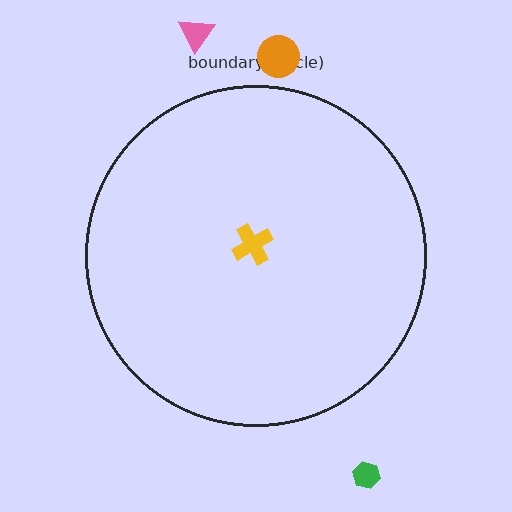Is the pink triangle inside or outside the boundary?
Outside.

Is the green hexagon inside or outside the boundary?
Outside.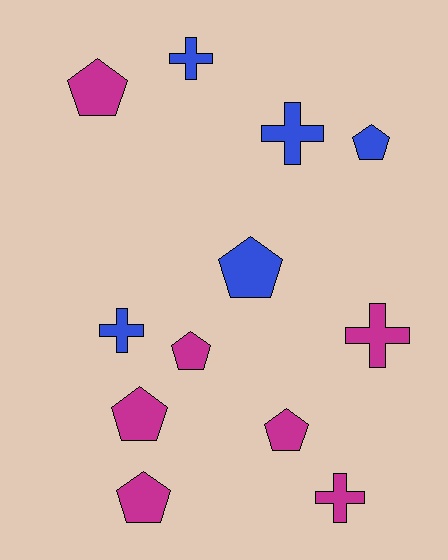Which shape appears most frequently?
Pentagon, with 7 objects.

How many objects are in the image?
There are 12 objects.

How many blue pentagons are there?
There are 2 blue pentagons.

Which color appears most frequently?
Magenta, with 7 objects.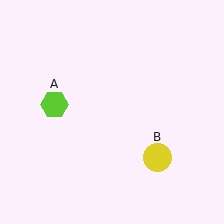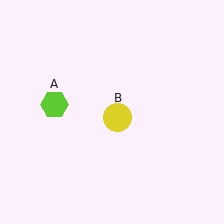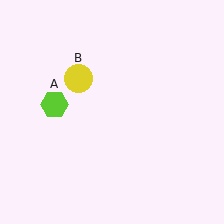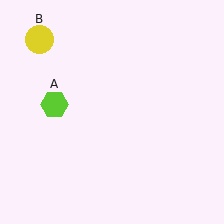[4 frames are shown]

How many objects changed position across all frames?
1 object changed position: yellow circle (object B).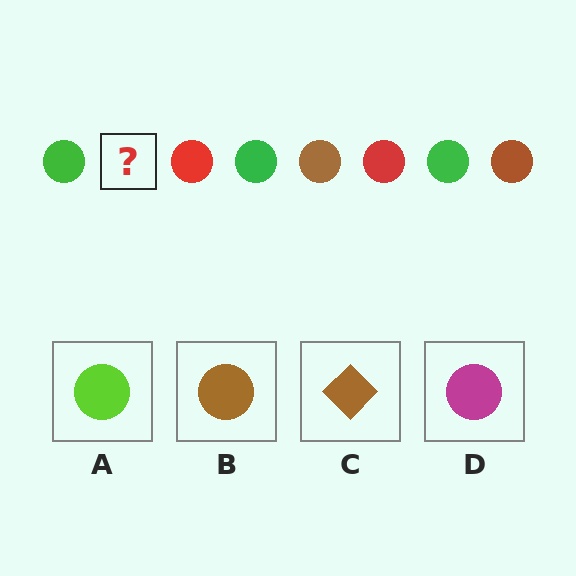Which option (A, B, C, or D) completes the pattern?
B.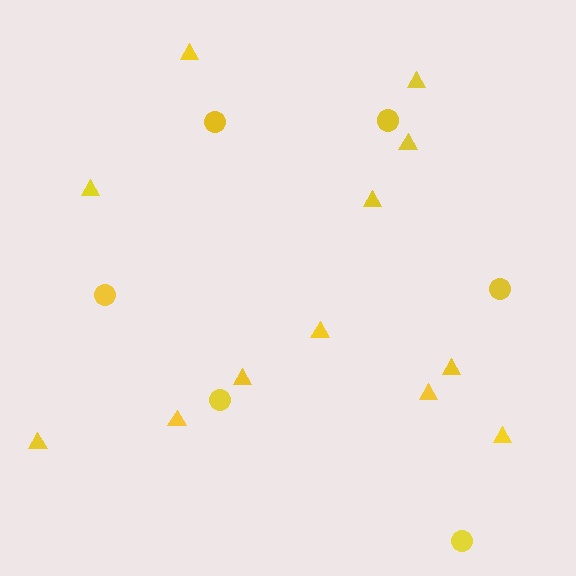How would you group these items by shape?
There are 2 groups: one group of circles (6) and one group of triangles (12).